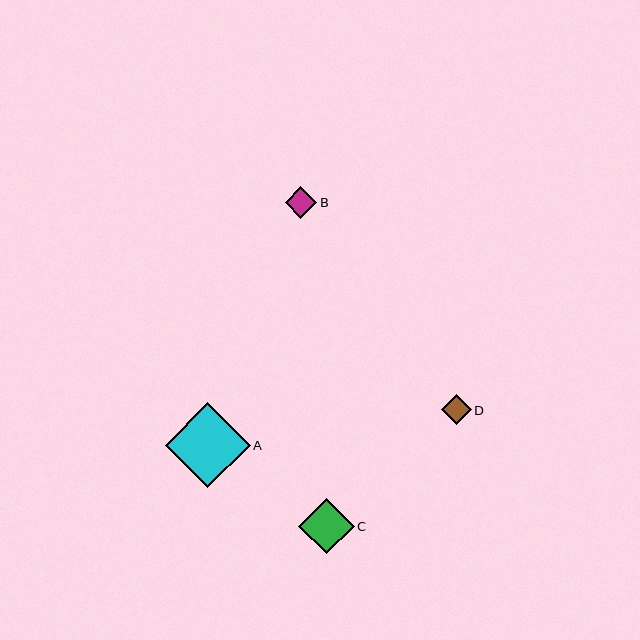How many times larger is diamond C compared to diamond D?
Diamond C is approximately 1.9 times the size of diamond D.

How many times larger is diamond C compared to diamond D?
Diamond C is approximately 1.9 times the size of diamond D.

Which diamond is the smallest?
Diamond D is the smallest with a size of approximately 30 pixels.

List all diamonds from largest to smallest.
From largest to smallest: A, C, B, D.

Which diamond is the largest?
Diamond A is the largest with a size of approximately 85 pixels.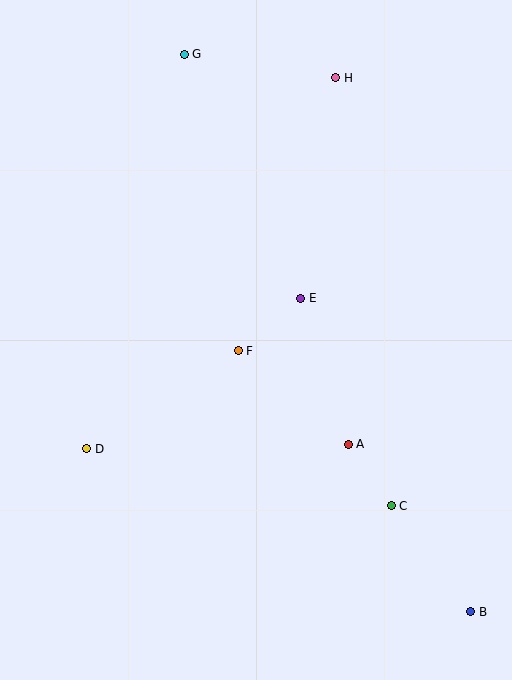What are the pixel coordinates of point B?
Point B is at (471, 612).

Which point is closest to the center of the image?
Point F at (238, 351) is closest to the center.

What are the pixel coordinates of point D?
Point D is at (87, 449).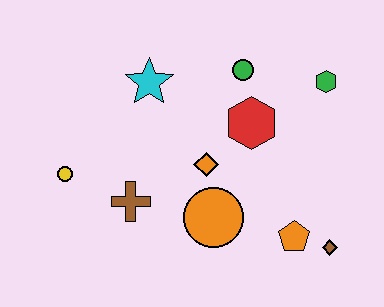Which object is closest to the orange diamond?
The orange circle is closest to the orange diamond.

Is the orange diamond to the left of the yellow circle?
No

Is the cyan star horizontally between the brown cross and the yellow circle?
No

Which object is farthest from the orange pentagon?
The yellow circle is farthest from the orange pentagon.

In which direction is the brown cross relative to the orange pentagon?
The brown cross is to the left of the orange pentagon.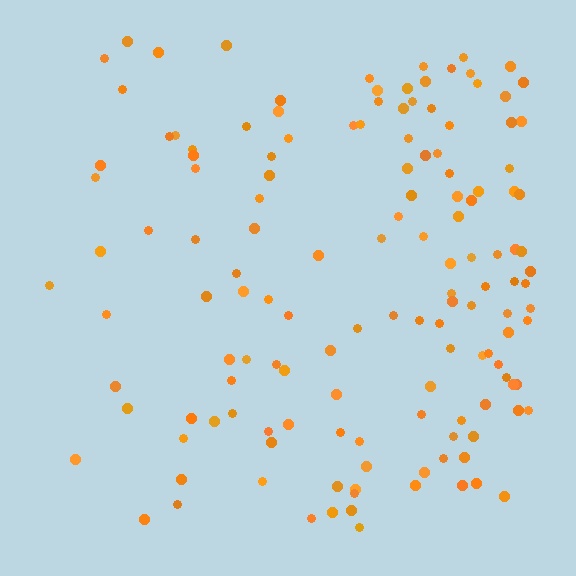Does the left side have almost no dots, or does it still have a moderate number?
Still a moderate number, just noticeably fewer than the right.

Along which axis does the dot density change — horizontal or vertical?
Horizontal.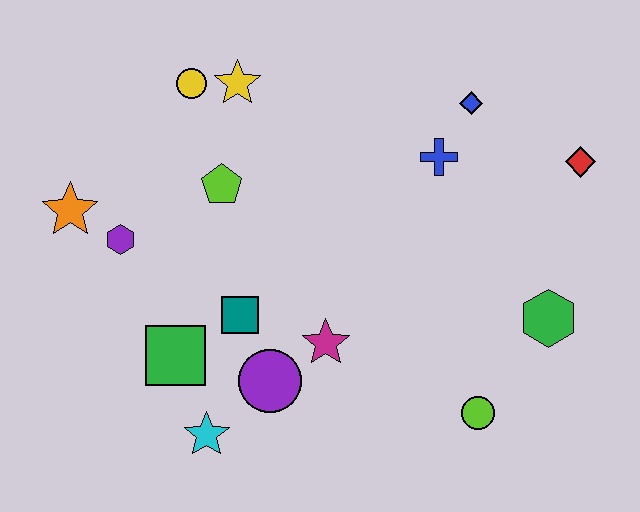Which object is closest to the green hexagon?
The lime circle is closest to the green hexagon.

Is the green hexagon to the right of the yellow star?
Yes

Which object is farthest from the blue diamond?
The cyan star is farthest from the blue diamond.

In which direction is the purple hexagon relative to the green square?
The purple hexagon is above the green square.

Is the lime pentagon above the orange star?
Yes